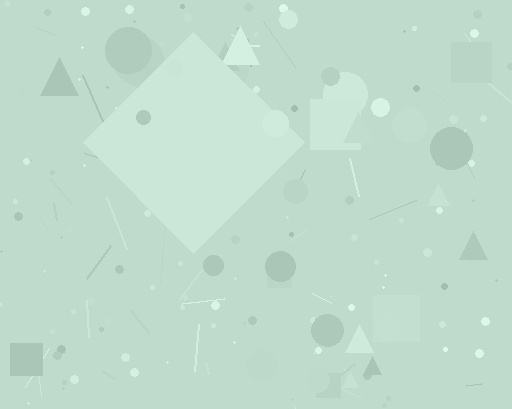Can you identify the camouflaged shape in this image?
The camouflaged shape is a diamond.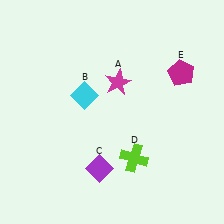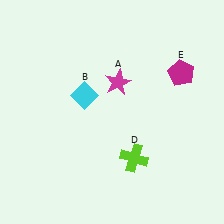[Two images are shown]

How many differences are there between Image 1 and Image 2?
There is 1 difference between the two images.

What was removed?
The purple diamond (C) was removed in Image 2.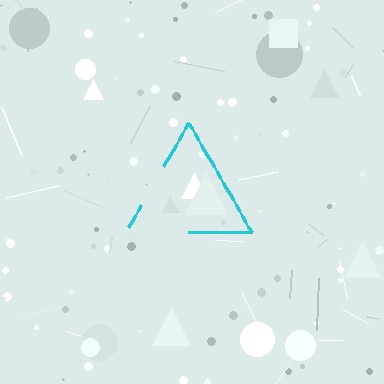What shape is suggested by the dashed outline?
The dashed outline suggests a triangle.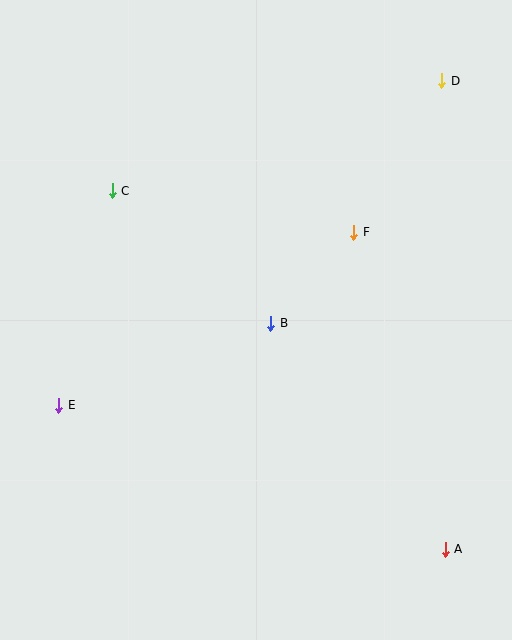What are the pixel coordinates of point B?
Point B is at (271, 323).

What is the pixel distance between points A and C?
The distance between A and C is 489 pixels.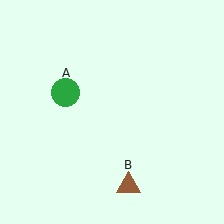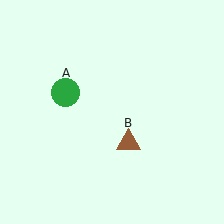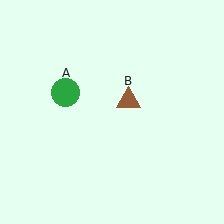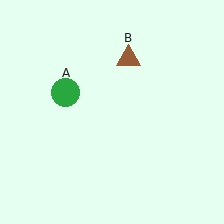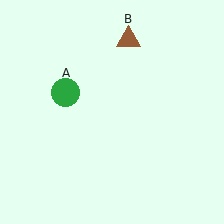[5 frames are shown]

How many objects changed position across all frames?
1 object changed position: brown triangle (object B).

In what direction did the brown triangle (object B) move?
The brown triangle (object B) moved up.